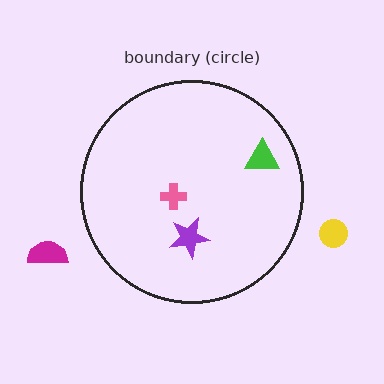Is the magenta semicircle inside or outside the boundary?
Outside.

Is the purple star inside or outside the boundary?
Inside.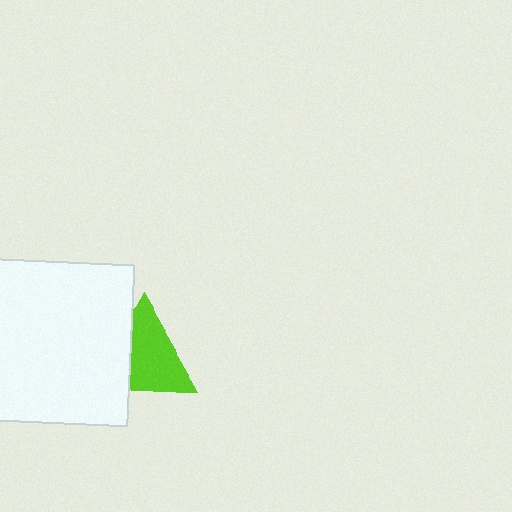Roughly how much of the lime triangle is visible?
Most of it is visible (roughly 68%).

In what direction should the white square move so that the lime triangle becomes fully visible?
The white square should move left. That is the shortest direction to clear the overlap and leave the lime triangle fully visible.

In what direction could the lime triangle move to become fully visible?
The lime triangle could move right. That would shift it out from behind the white square entirely.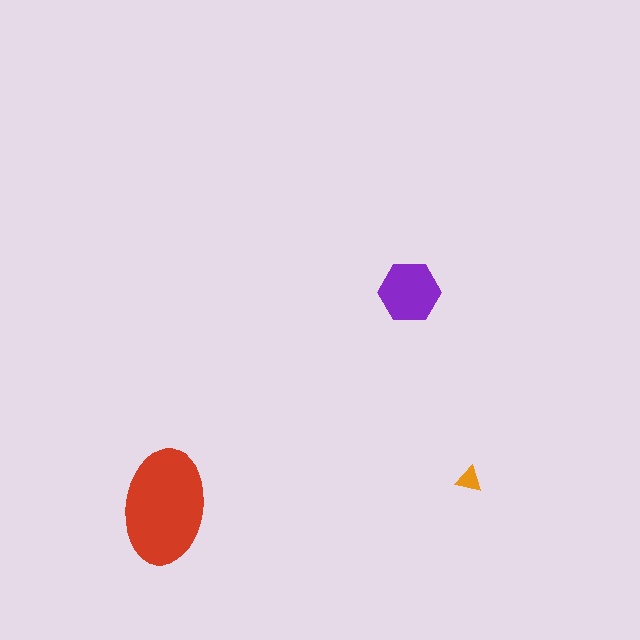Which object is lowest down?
The red ellipse is bottommost.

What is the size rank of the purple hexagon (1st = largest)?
2nd.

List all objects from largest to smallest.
The red ellipse, the purple hexagon, the orange triangle.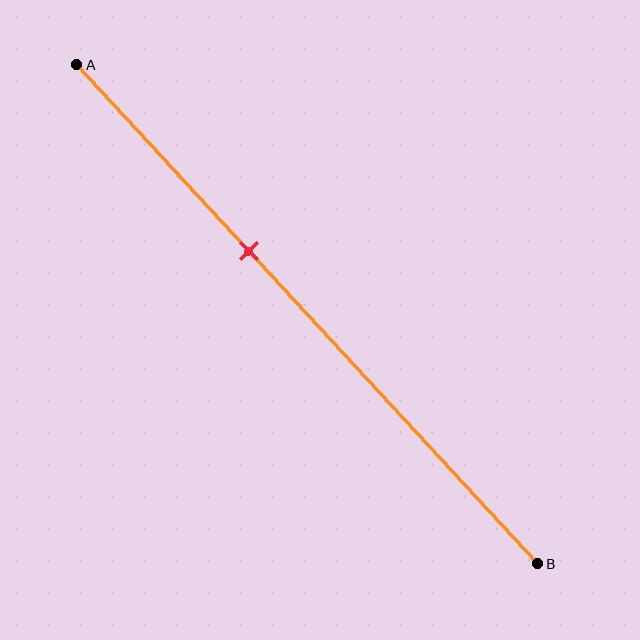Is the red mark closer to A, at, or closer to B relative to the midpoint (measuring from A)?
The red mark is closer to point A than the midpoint of segment AB.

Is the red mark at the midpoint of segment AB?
No, the mark is at about 35% from A, not at the 50% midpoint.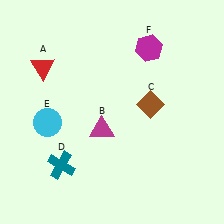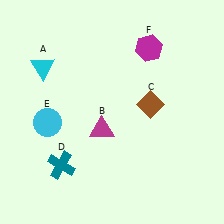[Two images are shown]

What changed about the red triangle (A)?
In Image 1, A is red. In Image 2, it changed to cyan.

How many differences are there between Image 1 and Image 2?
There is 1 difference between the two images.